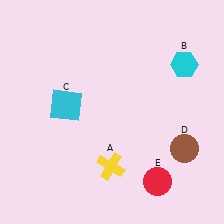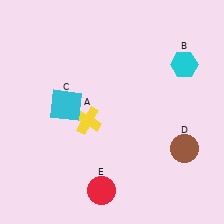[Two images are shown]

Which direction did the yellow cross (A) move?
The yellow cross (A) moved up.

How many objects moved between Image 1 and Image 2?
2 objects moved between the two images.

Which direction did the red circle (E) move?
The red circle (E) moved left.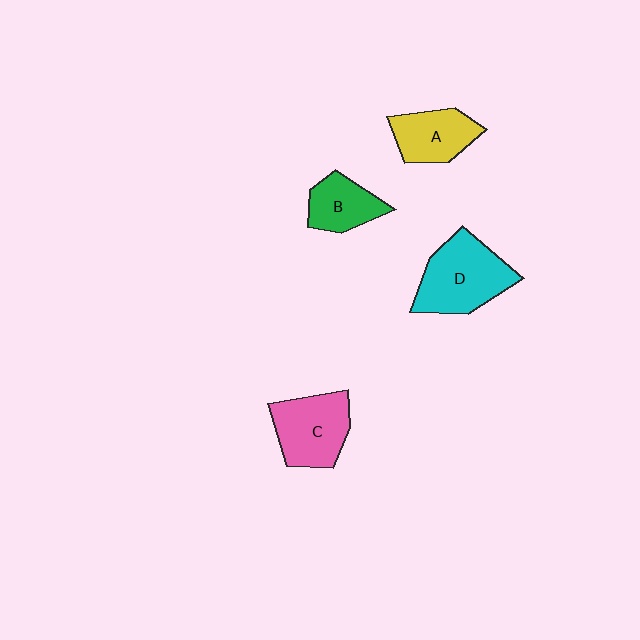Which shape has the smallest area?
Shape B (green).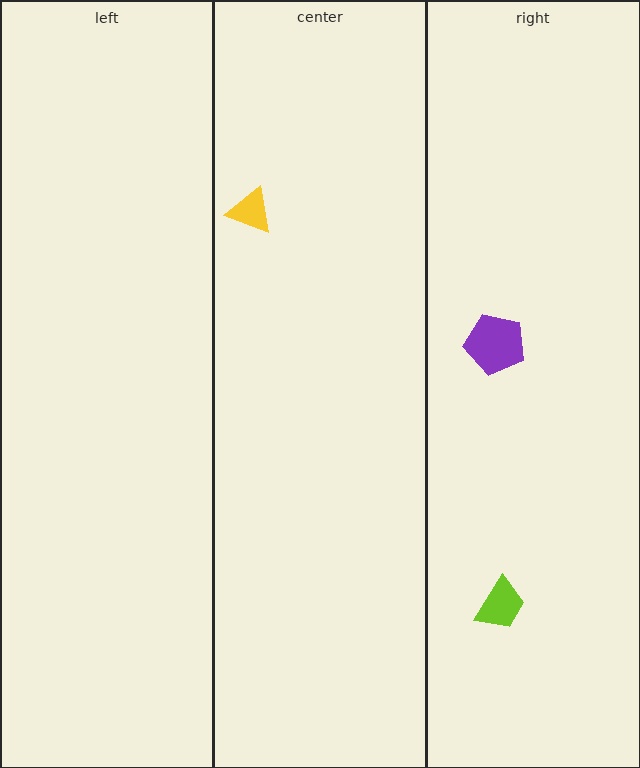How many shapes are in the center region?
1.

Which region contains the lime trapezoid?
The right region.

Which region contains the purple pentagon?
The right region.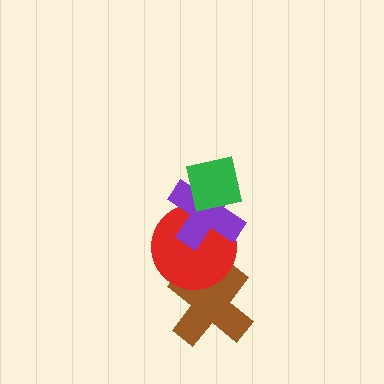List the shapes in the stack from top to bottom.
From top to bottom: the green square, the purple cross, the red circle, the brown cross.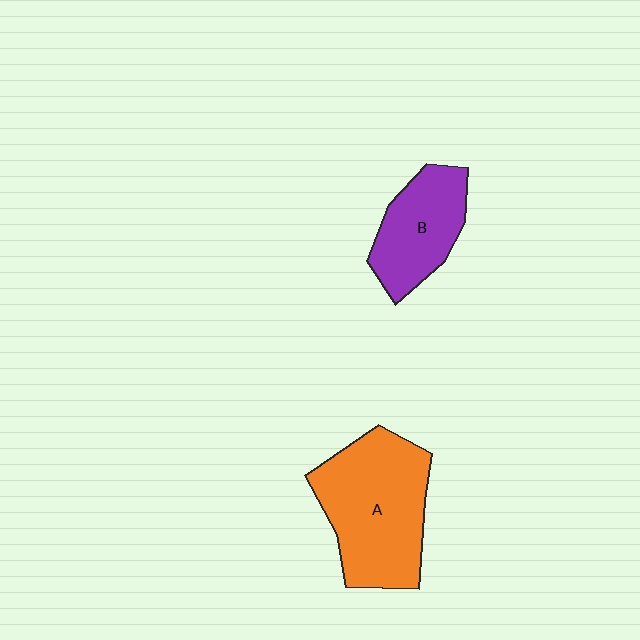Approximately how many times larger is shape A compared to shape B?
Approximately 1.6 times.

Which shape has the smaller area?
Shape B (purple).